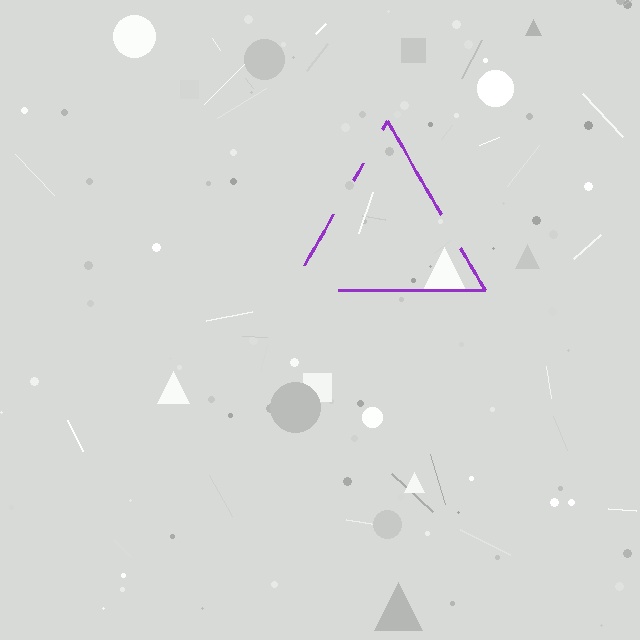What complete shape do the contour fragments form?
The contour fragments form a triangle.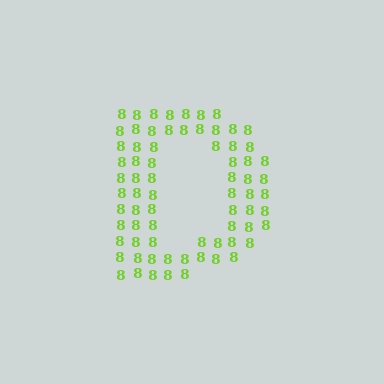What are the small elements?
The small elements are digit 8's.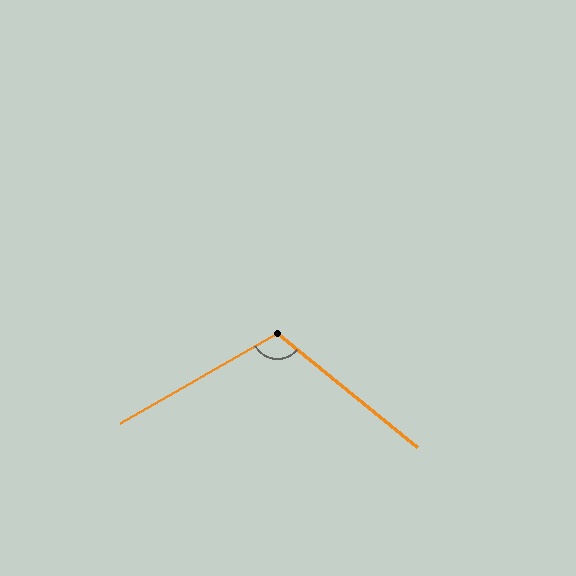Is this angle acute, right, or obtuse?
It is obtuse.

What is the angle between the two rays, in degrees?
Approximately 111 degrees.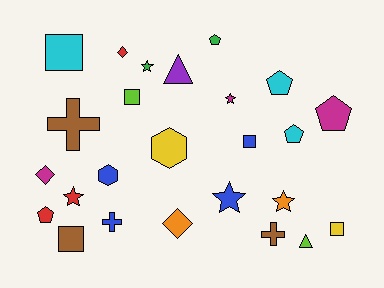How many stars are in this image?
There are 5 stars.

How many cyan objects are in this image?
There are 3 cyan objects.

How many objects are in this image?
There are 25 objects.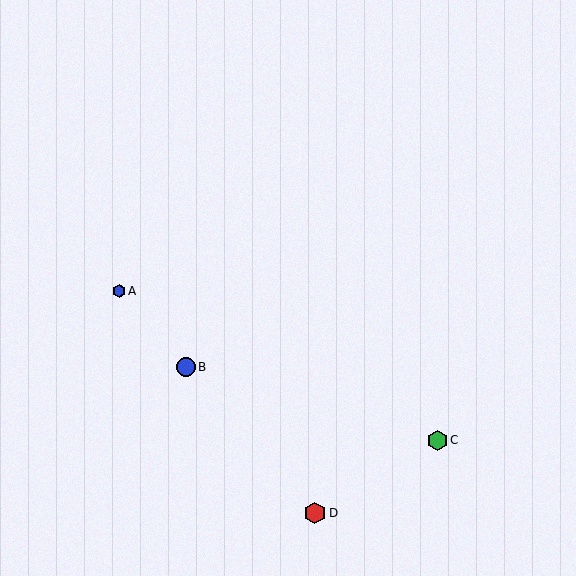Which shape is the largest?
The red hexagon (labeled D) is the largest.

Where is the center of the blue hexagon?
The center of the blue hexagon is at (119, 291).